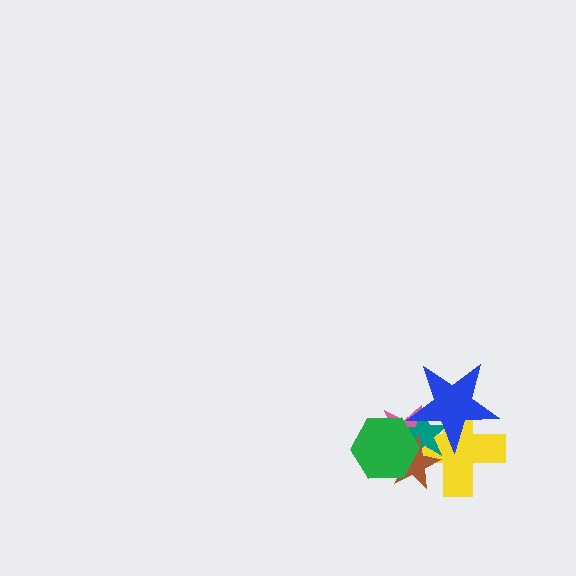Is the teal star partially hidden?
Yes, it is partially covered by another shape.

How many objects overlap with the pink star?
5 objects overlap with the pink star.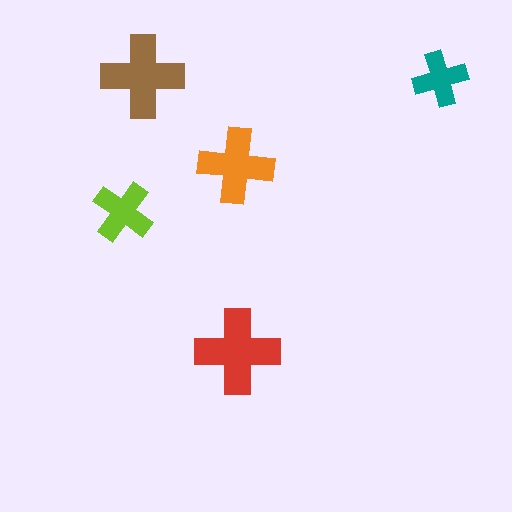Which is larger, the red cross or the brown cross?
The red one.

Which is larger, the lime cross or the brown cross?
The brown one.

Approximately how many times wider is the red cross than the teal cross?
About 1.5 times wider.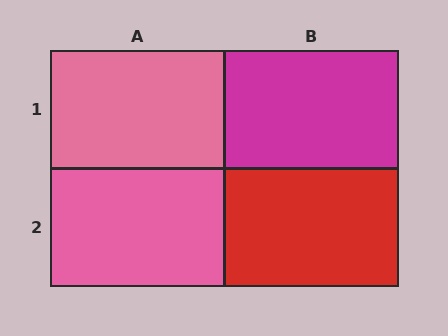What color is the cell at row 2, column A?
Pink.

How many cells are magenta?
1 cell is magenta.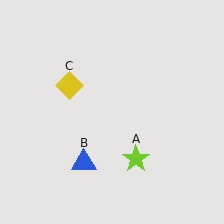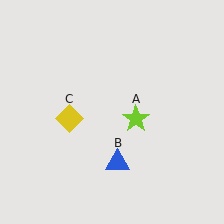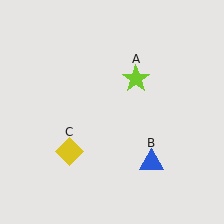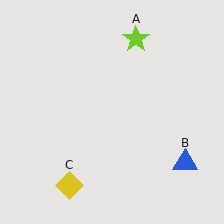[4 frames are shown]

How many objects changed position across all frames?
3 objects changed position: lime star (object A), blue triangle (object B), yellow diamond (object C).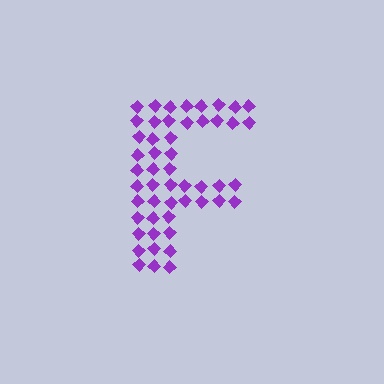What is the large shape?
The large shape is the letter F.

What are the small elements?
The small elements are diamonds.